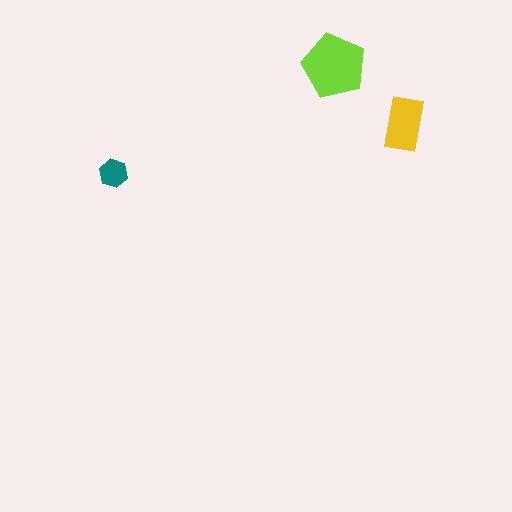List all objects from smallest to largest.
The teal hexagon, the yellow rectangle, the lime pentagon.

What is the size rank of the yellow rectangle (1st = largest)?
2nd.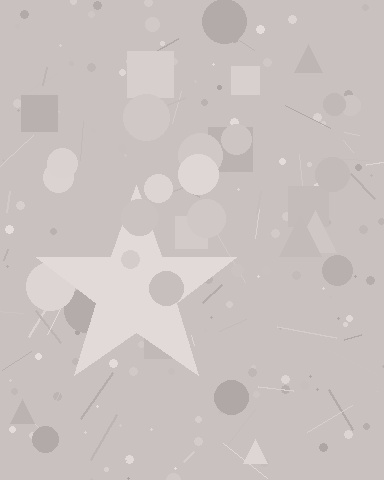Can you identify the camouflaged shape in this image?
The camouflaged shape is a star.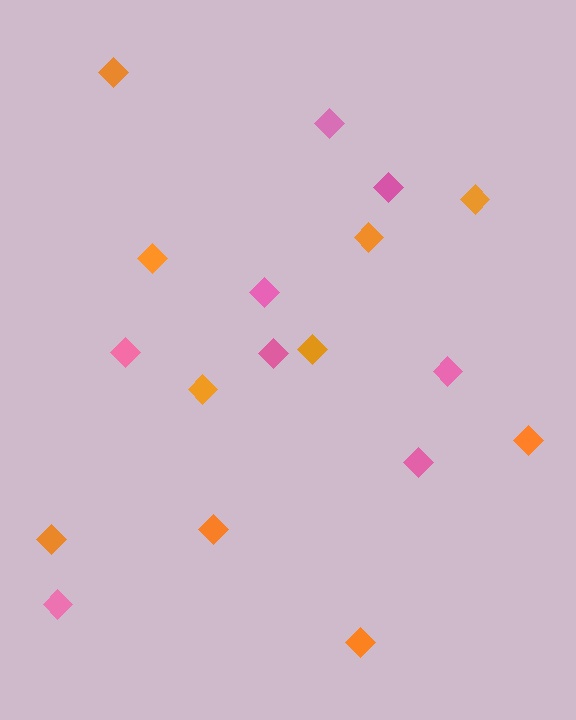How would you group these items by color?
There are 2 groups: one group of orange diamonds (10) and one group of pink diamonds (8).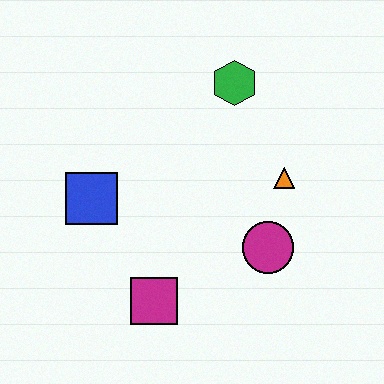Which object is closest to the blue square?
The magenta square is closest to the blue square.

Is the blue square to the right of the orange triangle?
No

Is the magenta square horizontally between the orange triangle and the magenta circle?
No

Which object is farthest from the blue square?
The orange triangle is farthest from the blue square.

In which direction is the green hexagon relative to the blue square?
The green hexagon is to the right of the blue square.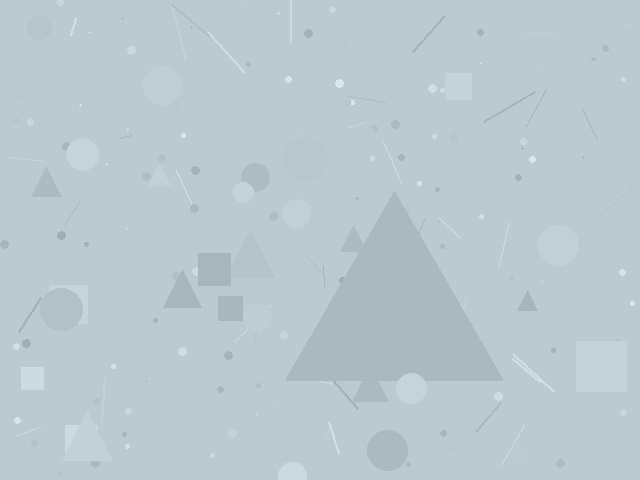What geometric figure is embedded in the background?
A triangle is embedded in the background.